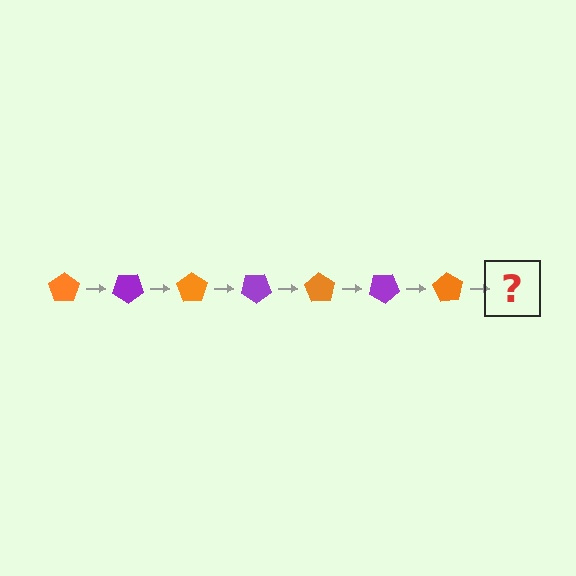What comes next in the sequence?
The next element should be a purple pentagon, rotated 245 degrees from the start.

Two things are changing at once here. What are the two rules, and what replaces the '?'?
The two rules are that it rotates 35 degrees each step and the color cycles through orange and purple. The '?' should be a purple pentagon, rotated 245 degrees from the start.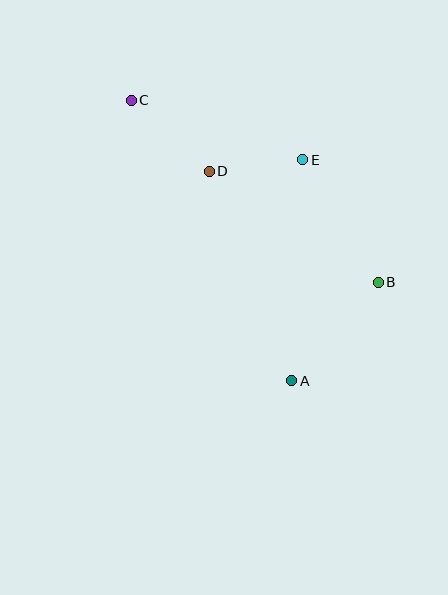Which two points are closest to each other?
Points D and E are closest to each other.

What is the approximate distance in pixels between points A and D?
The distance between A and D is approximately 225 pixels.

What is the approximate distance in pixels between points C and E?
The distance between C and E is approximately 181 pixels.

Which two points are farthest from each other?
Points A and C are farthest from each other.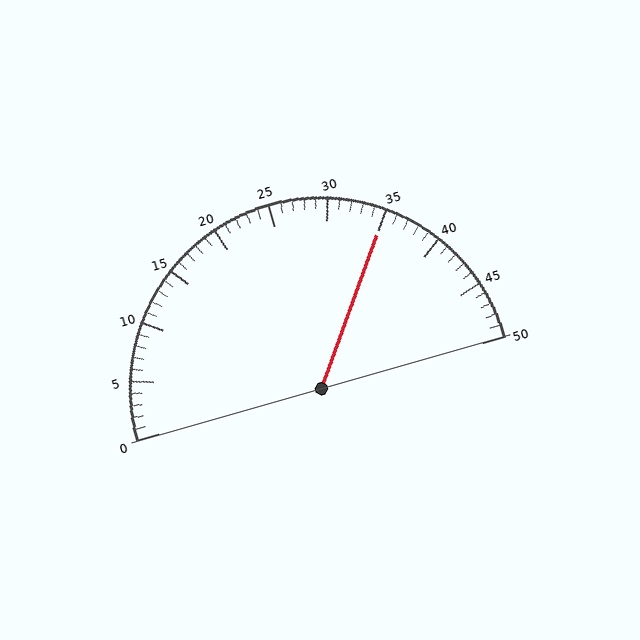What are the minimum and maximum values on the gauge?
The gauge ranges from 0 to 50.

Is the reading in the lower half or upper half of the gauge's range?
The reading is in the upper half of the range (0 to 50).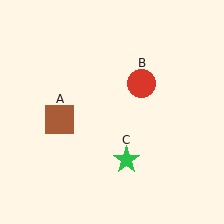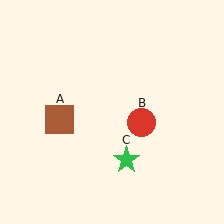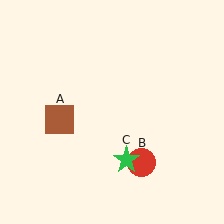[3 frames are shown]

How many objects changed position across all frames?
1 object changed position: red circle (object B).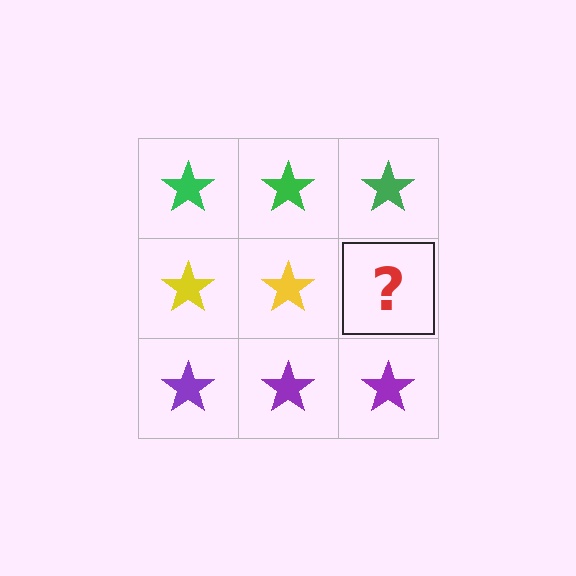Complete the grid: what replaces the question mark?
The question mark should be replaced with a yellow star.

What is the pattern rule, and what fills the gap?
The rule is that each row has a consistent color. The gap should be filled with a yellow star.